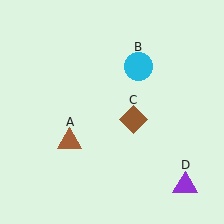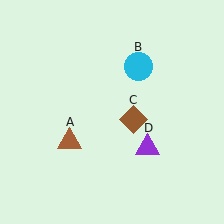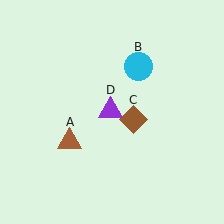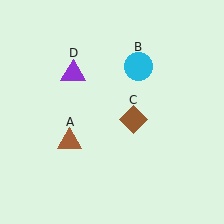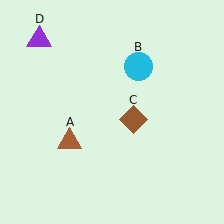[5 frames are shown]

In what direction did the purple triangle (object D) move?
The purple triangle (object D) moved up and to the left.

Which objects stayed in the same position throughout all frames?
Brown triangle (object A) and cyan circle (object B) and brown diamond (object C) remained stationary.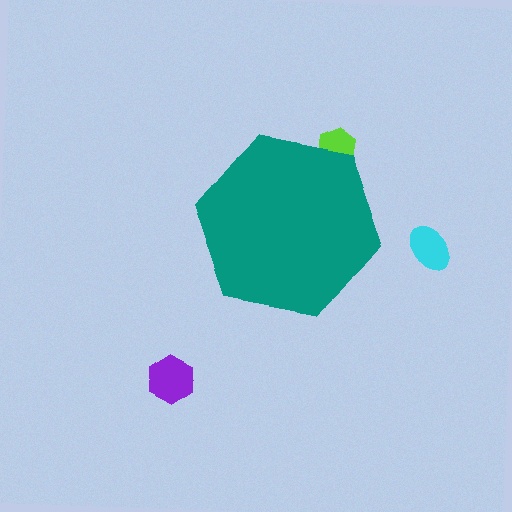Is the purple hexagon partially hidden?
No, the purple hexagon is fully visible.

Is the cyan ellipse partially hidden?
No, the cyan ellipse is fully visible.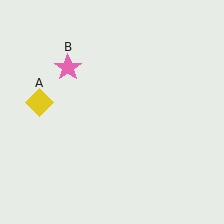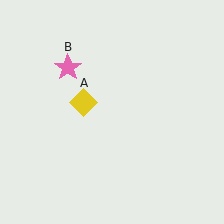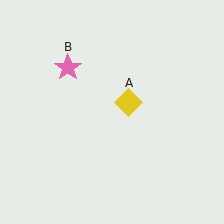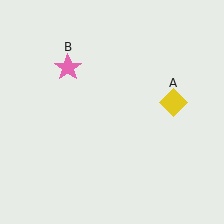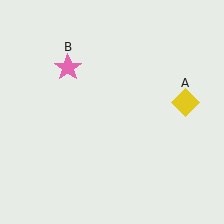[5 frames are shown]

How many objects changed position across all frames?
1 object changed position: yellow diamond (object A).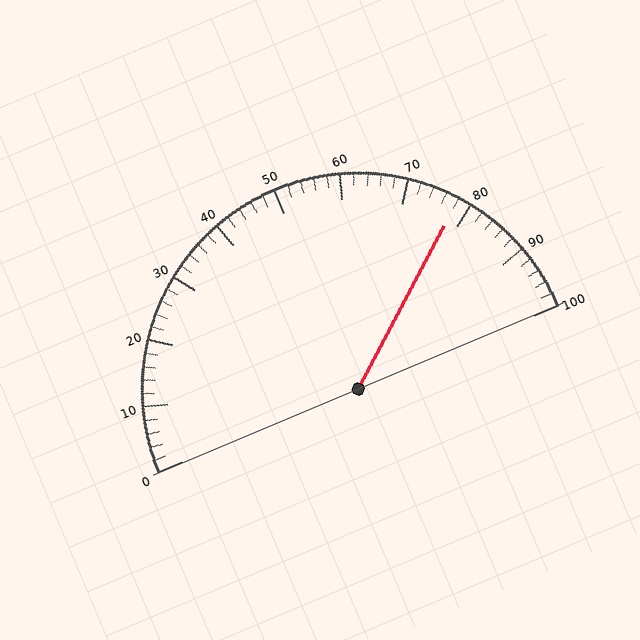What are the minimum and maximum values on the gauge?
The gauge ranges from 0 to 100.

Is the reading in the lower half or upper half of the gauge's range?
The reading is in the upper half of the range (0 to 100).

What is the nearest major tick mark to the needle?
The nearest major tick mark is 80.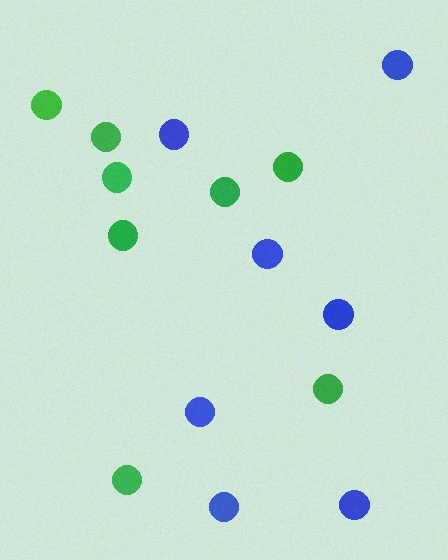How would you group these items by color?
There are 2 groups: one group of green circles (8) and one group of blue circles (7).